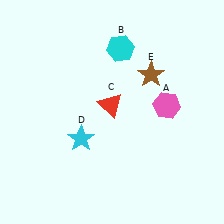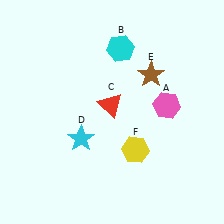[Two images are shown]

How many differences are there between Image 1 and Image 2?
There is 1 difference between the two images.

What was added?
A yellow hexagon (F) was added in Image 2.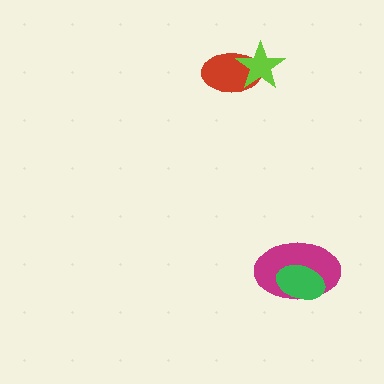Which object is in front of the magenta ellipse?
The green ellipse is in front of the magenta ellipse.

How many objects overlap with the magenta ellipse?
1 object overlaps with the magenta ellipse.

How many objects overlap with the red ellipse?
1 object overlaps with the red ellipse.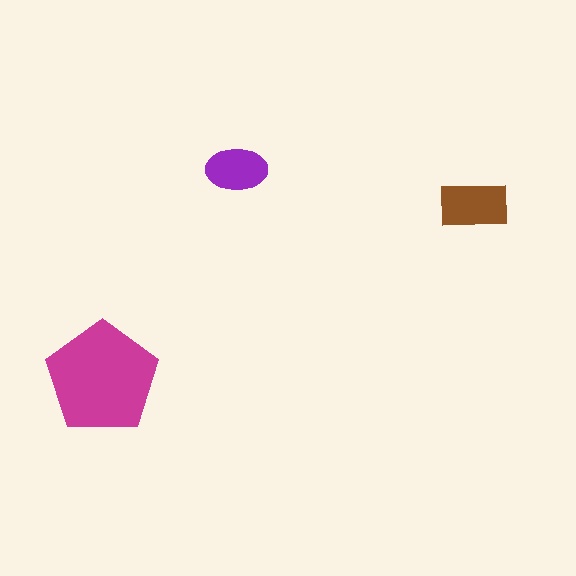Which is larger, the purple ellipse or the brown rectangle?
The brown rectangle.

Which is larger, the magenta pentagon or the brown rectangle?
The magenta pentagon.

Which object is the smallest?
The purple ellipse.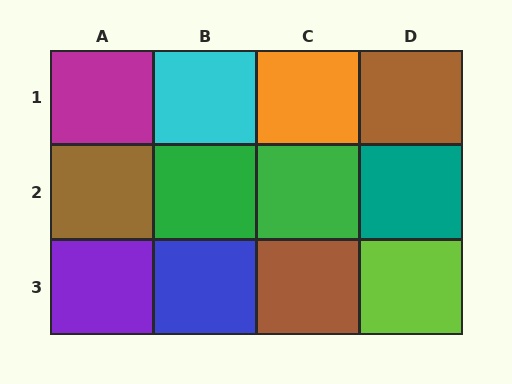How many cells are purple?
1 cell is purple.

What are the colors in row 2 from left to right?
Brown, green, green, teal.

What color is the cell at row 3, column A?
Purple.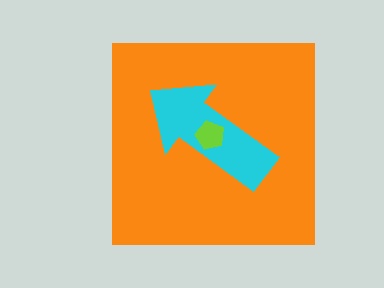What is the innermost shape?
The lime pentagon.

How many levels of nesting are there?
3.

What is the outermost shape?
The orange square.